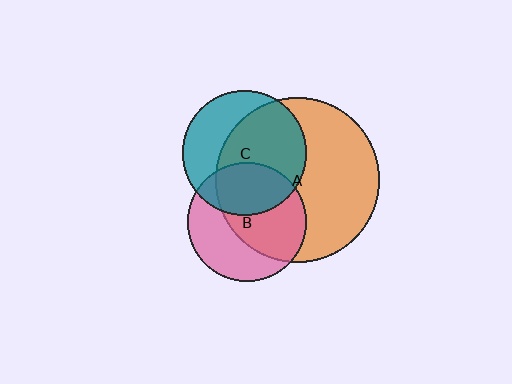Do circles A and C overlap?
Yes.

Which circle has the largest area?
Circle A (orange).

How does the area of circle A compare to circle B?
Approximately 1.9 times.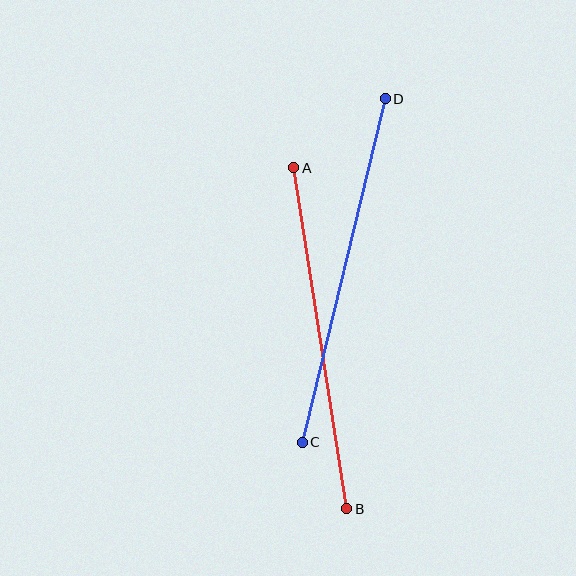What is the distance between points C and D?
The distance is approximately 353 pixels.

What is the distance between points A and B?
The distance is approximately 345 pixels.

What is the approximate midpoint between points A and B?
The midpoint is at approximately (320, 338) pixels.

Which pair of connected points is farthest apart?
Points C and D are farthest apart.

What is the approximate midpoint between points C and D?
The midpoint is at approximately (344, 270) pixels.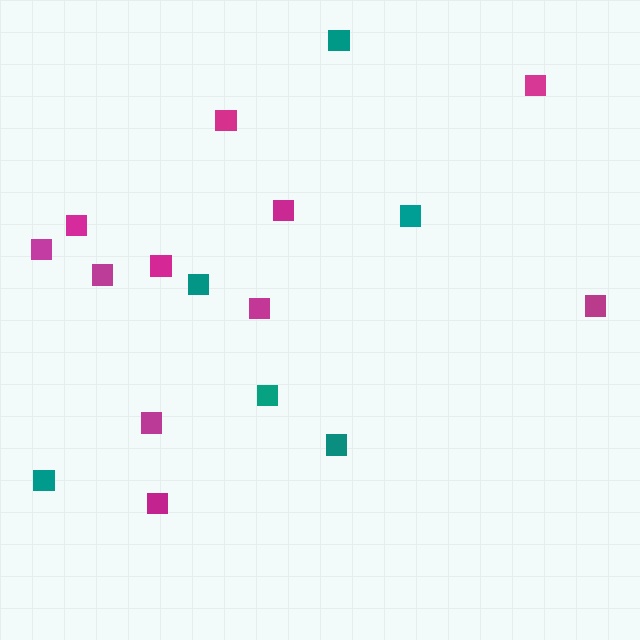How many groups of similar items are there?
There are 2 groups: one group of teal squares (6) and one group of magenta squares (11).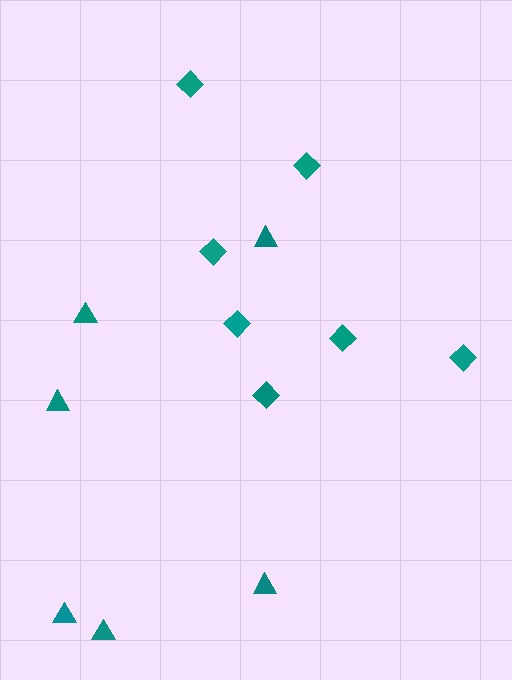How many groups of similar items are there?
There are 2 groups: one group of triangles (6) and one group of diamonds (7).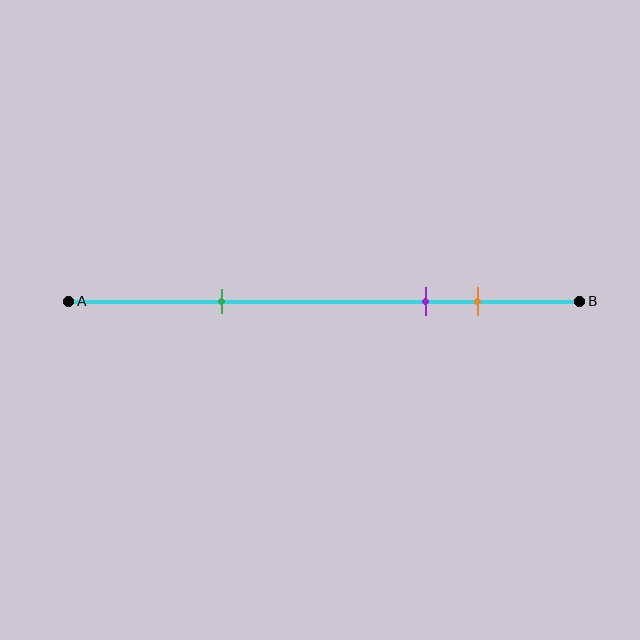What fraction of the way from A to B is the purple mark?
The purple mark is approximately 70% (0.7) of the way from A to B.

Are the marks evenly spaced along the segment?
No, the marks are not evenly spaced.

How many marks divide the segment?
There are 3 marks dividing the segment.